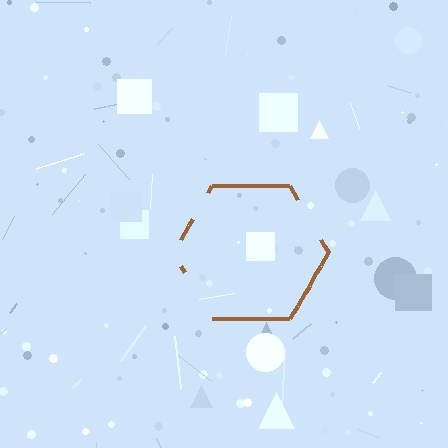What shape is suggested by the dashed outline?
The dashed outline suggests a hexagon.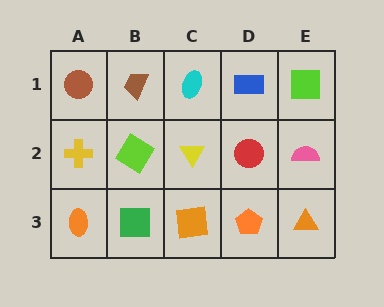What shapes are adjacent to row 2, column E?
A lime square (row 1, column E), an orange triangle (row 3, column E), a red circle (row 2, column D).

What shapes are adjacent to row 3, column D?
A red circle (row 2, column D), an orange square (row 3, column C), an orange triangle (row 3, column E).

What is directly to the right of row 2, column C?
A red circle.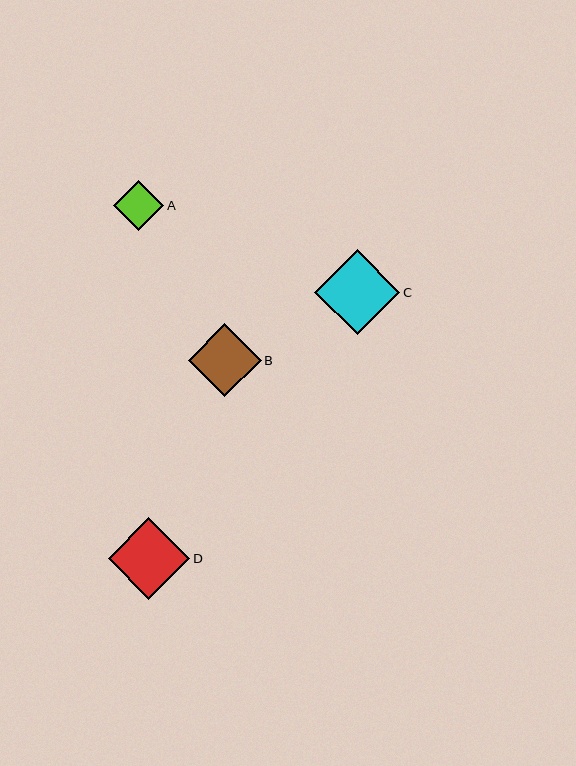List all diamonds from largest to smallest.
From largest to smallest: C, D, B, A.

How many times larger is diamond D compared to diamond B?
Diamond D is approximately 1.1 times the size of diamond B.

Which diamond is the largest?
Diamond C is the largest with a size of approximately 85 pixels.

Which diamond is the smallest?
Diamond A is the smallest with a size of approximately 50 pixels.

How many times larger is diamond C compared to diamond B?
Diamond C is approximately 1.2 times the size of diamond B.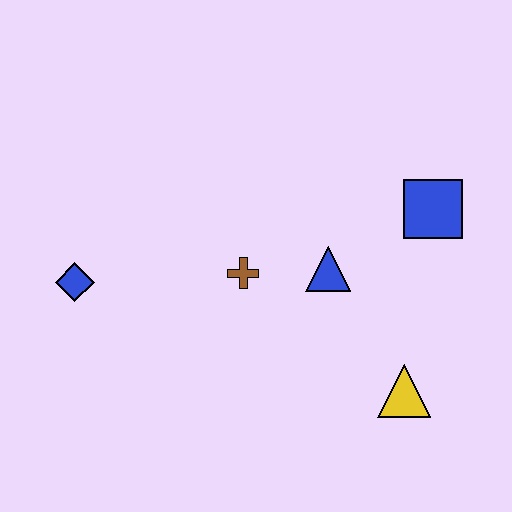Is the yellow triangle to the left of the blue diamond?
No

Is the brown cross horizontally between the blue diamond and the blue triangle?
Yes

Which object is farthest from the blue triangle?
The blue diamond is farthest from the blue triangle.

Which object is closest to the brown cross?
The blue triangle is closest to the brown cross.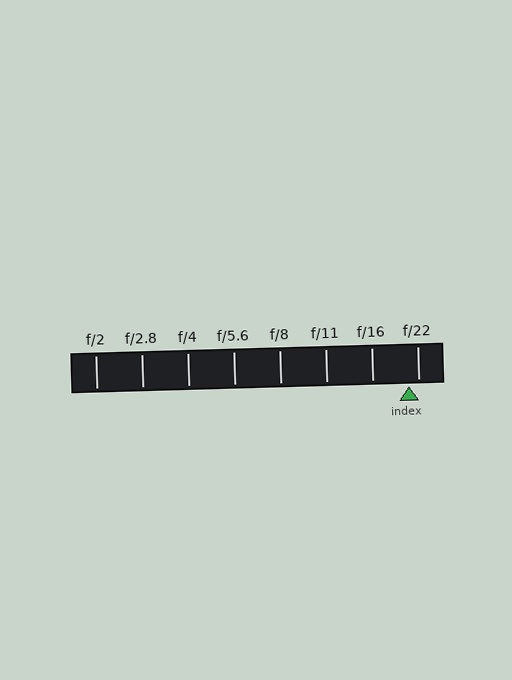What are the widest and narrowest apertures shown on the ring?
The widest aperture shown is f/2 and the narrowest is f/22.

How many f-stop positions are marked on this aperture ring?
There are 8 f-stop positions marked.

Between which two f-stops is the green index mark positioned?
The index mark is between f/16 and f/22.